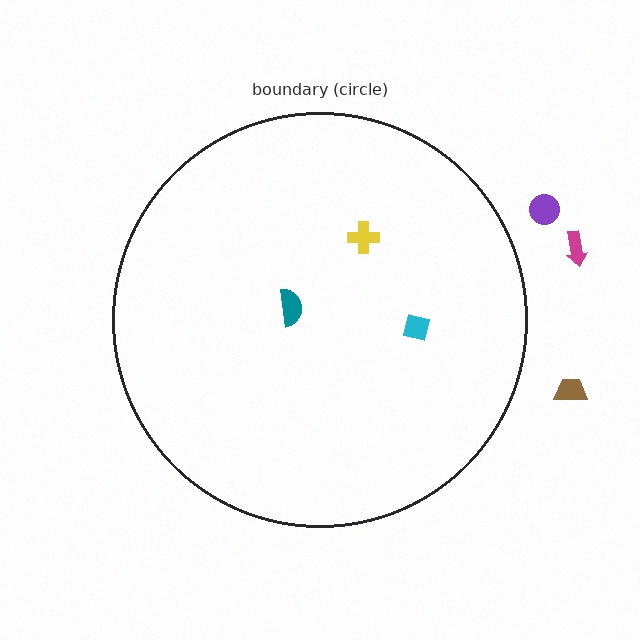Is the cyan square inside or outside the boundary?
Inside.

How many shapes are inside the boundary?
3 inside, 3 outside.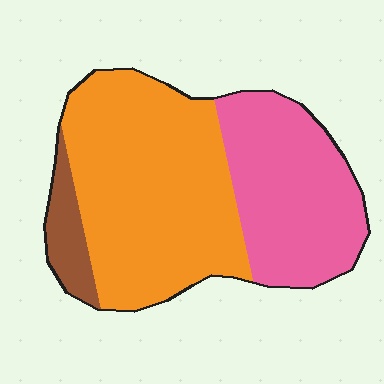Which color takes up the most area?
Orange, at roughly 55%.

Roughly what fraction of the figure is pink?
Pink covers 36% of the figure.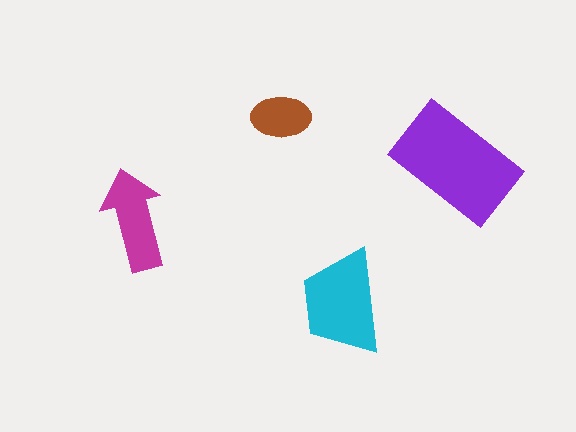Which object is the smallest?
The brown ellipse.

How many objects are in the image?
There are 4 objects in the image.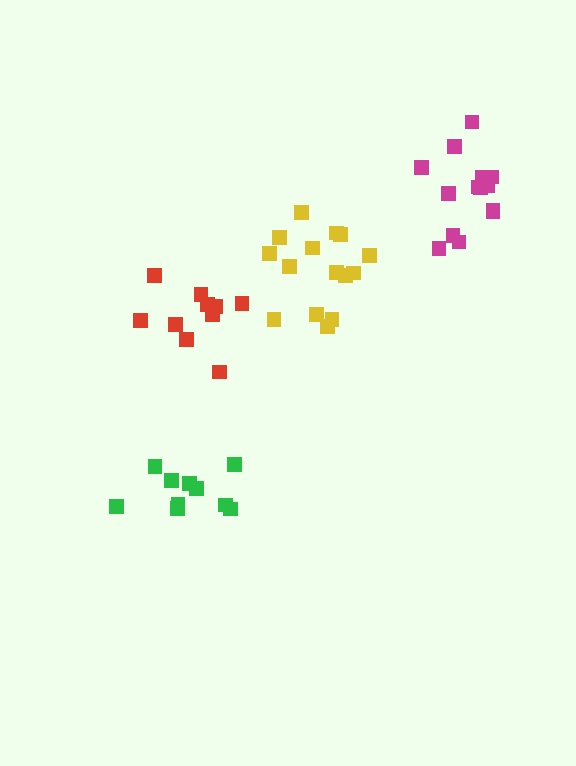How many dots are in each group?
Group 1: 10 dots, Group 2: 15 dots, Group 3: 10 dots, Group 4: 14 dots (49 total).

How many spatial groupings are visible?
There are 4 spatial groupings.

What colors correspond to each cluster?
The clusters are colored: green, yellow, red, magenta.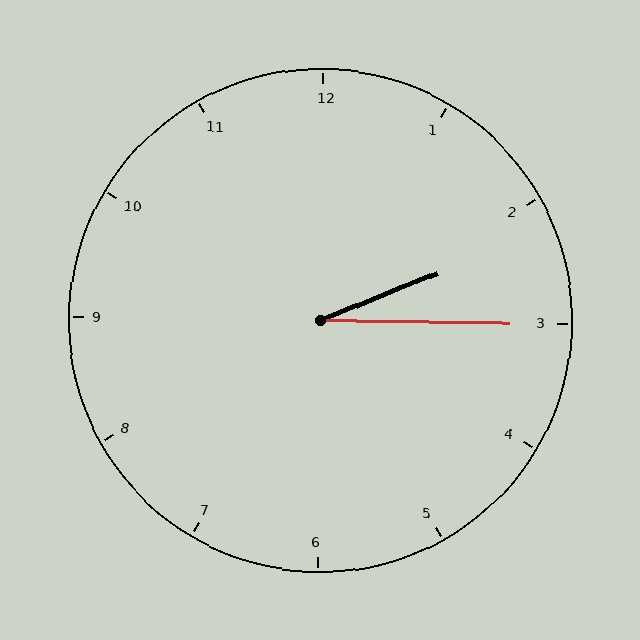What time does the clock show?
2:15.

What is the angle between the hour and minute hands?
Approximately 22 degrees.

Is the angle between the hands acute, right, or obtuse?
It is acute.